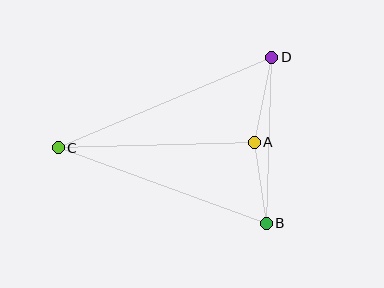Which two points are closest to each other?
Points A and B are closest to each other.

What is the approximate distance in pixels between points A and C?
The distance between A and C is approximately 196 pixels.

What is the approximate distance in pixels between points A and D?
The distance between A and D is approximately 87 pixels.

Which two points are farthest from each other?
Points C and D are farthest from each other.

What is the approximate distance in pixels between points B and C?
The distance between B and C is approximately 222 pixels.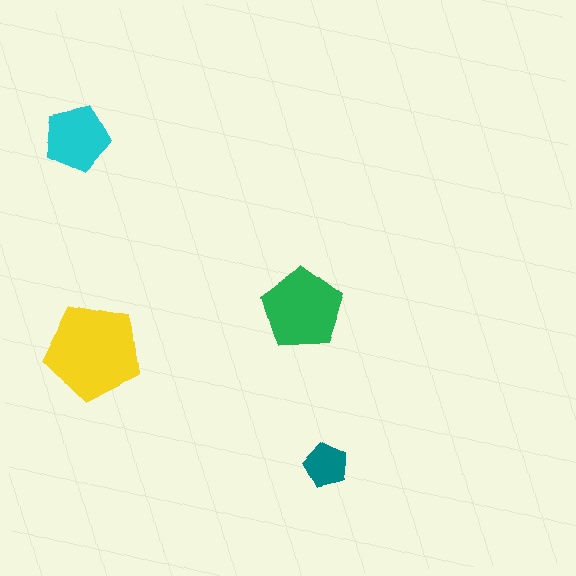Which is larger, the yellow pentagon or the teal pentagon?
The yellow one.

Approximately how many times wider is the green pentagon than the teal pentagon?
About 2 times wider.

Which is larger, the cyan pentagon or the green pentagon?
The green one.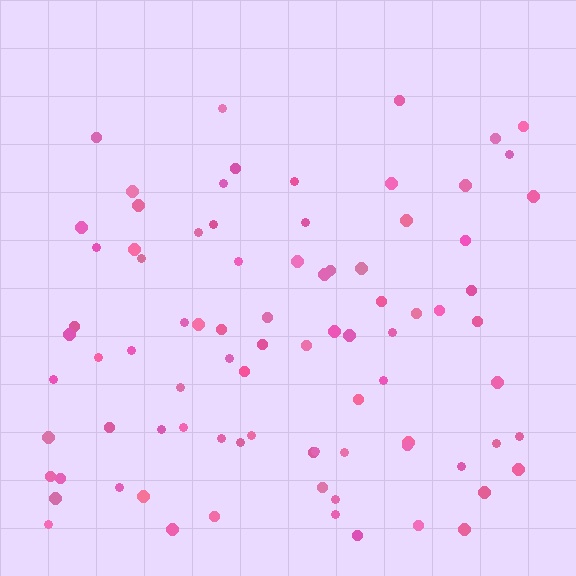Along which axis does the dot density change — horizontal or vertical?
Vertical.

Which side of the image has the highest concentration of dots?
The bottom.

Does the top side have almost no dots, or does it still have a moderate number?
Still a moderate number, just noticeably fewer than the bottom.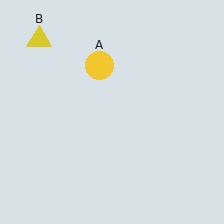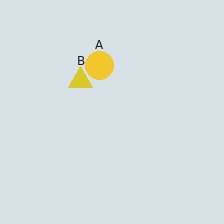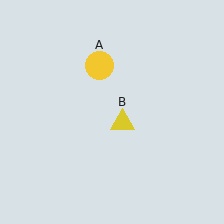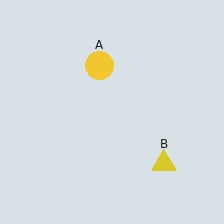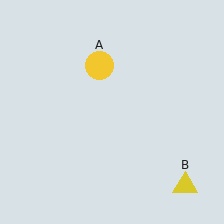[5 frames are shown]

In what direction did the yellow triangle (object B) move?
The yellow triangle (object B) moved down and to the right.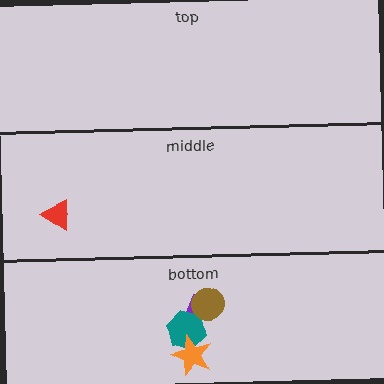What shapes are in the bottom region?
The purple trapezoid, the teal hexagon, the orange star, the brown circle.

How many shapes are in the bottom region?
4.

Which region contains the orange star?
The bottom region.